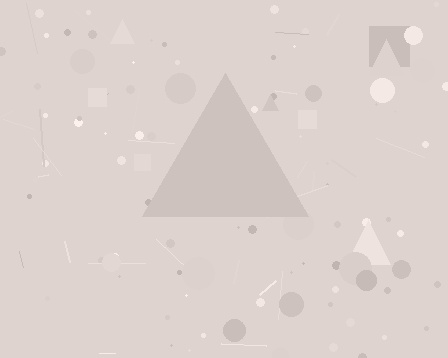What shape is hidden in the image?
A triangle is hidden in the image.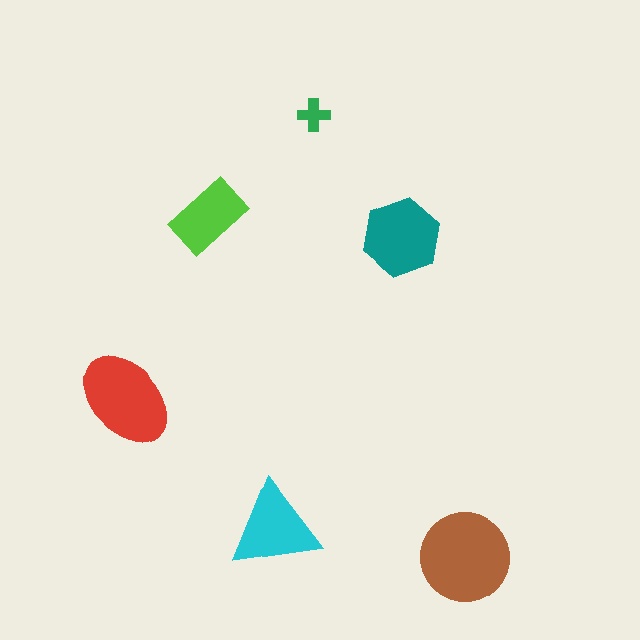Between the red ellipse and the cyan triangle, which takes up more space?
The red ellipse.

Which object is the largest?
The brown circle.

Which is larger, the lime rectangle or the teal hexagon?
The teal hexagon.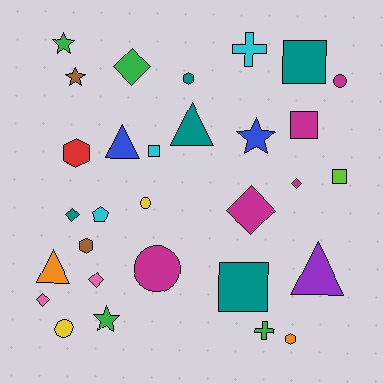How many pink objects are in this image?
There are 2 pink objects.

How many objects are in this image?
There are 30 objects.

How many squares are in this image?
There are 5 squares.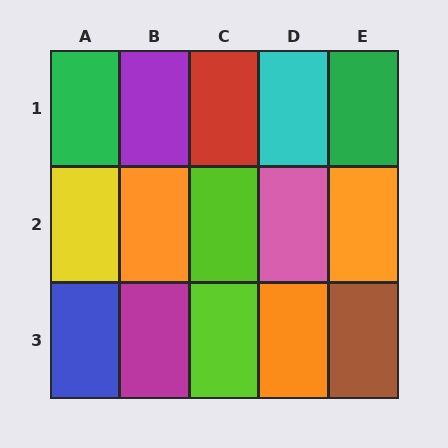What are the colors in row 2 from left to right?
Yellow, orange, lime, pink, orange.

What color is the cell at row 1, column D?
Cyan.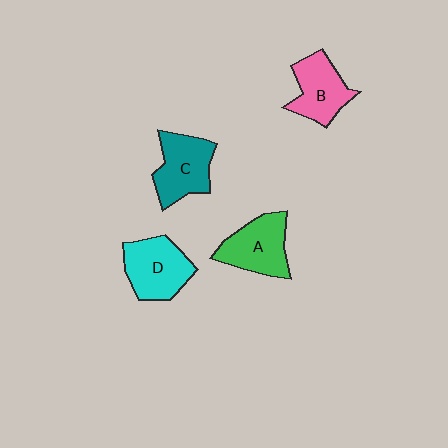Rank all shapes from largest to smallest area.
From largest to smallest: D (cyan), C (teal), A (green), B (pink).